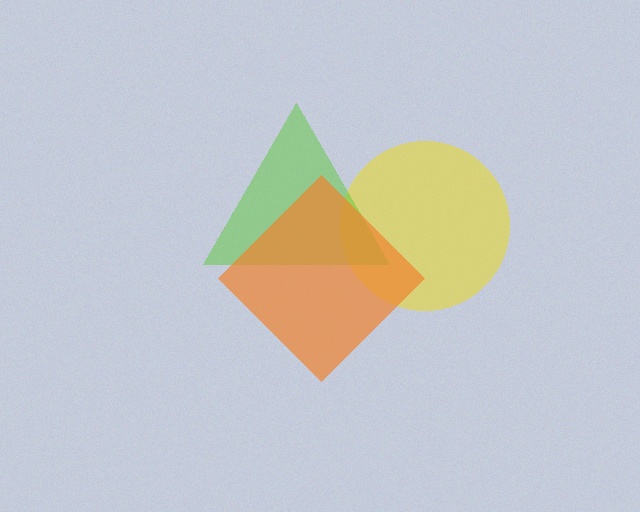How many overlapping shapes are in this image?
There are 3 overlapping shapes in the image.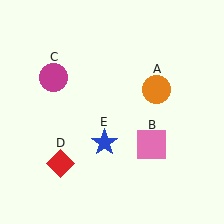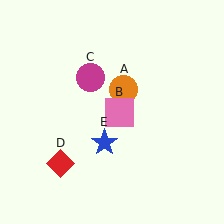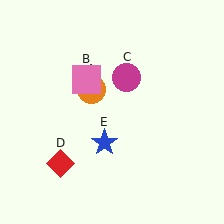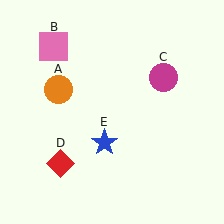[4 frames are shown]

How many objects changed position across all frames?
3 objects changed position: orange circle (object A), pink square (object B), magenta circle (object C).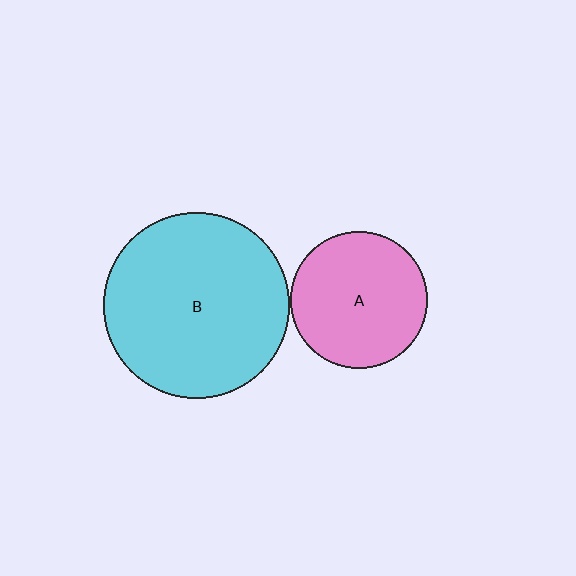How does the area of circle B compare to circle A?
Approximately 1.8 times.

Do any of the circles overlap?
No, none of the circles overlap.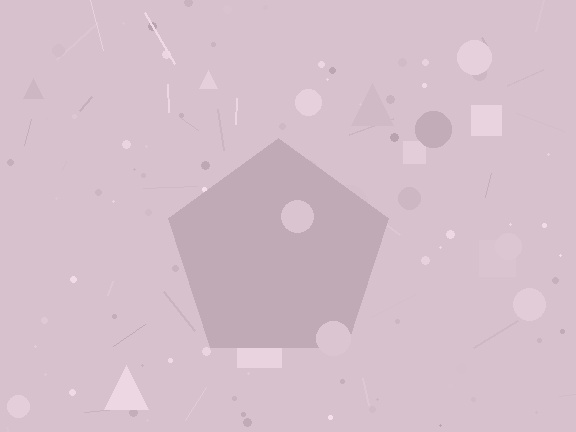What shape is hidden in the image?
A pentagon is hidden in the image.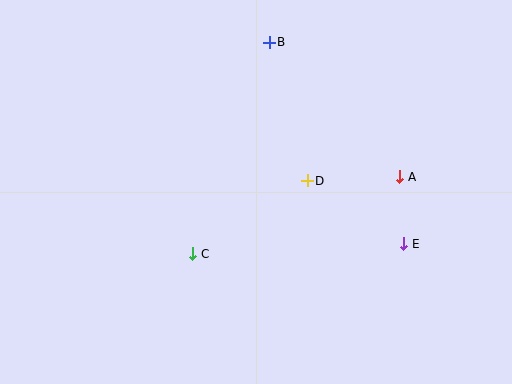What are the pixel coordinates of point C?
Point C is at (193, 254).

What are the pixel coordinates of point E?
Point E is at (403, 244).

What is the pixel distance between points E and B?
The distance between E and B is 242 pixels.